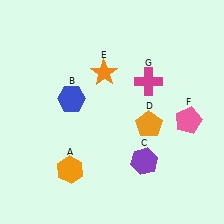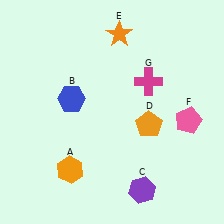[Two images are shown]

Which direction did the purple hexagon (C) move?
The purple hexagon (C) moved down.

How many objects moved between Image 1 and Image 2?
2 objects moved between the two images.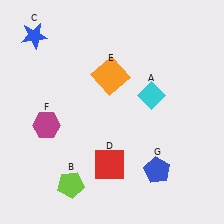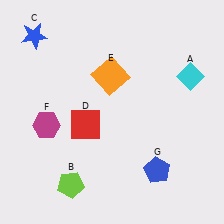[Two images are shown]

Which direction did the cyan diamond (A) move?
The cyan diamond (A) moved right.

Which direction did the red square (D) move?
The red square (D) moved up.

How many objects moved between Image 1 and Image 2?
2 objects moved between the two images.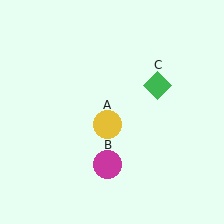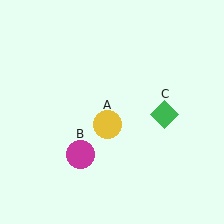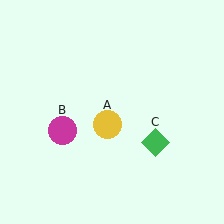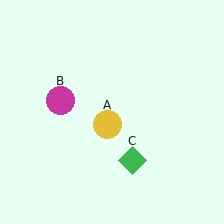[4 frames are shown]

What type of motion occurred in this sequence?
The magenta circle (object B), green diamond (object C) rotated clockwise around the center of the scene.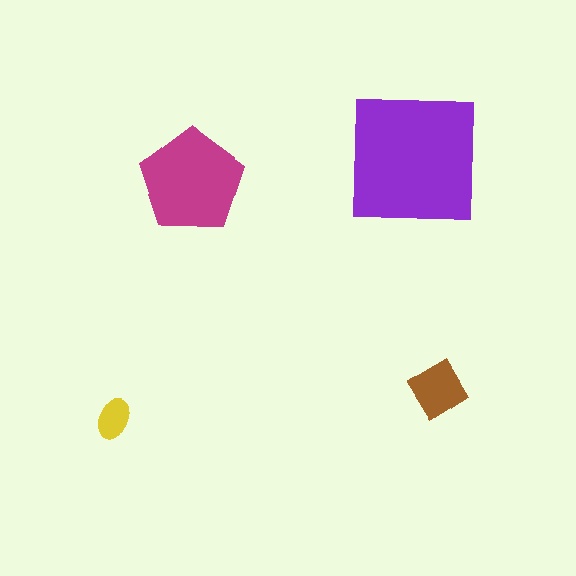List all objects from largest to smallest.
The purple square, the magenta pentagon, the brown diamond, the yellow ellipse.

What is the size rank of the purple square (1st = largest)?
1st.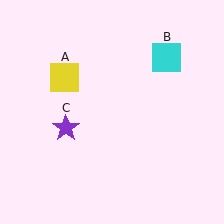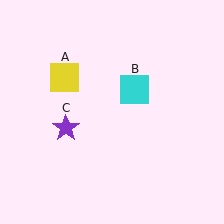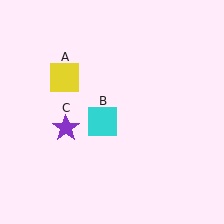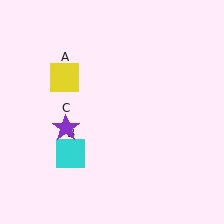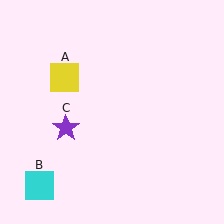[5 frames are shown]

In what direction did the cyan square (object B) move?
The cyan square (object B) moved down and to the left.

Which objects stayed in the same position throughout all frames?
Yellow square (object A) and purple star (object C) remained stationary.